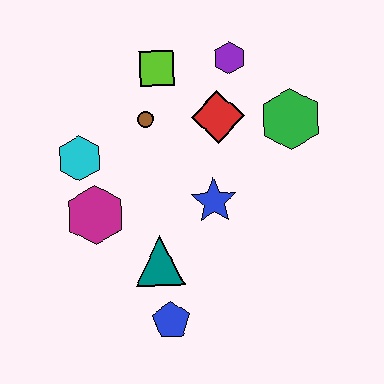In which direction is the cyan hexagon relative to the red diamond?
The cyan hexagon is to the left of the red diamond.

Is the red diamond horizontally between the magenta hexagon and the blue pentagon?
No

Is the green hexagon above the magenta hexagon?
Yes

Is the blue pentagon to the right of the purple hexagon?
No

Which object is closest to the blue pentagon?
The teal triangle is closest to the blue pentagon.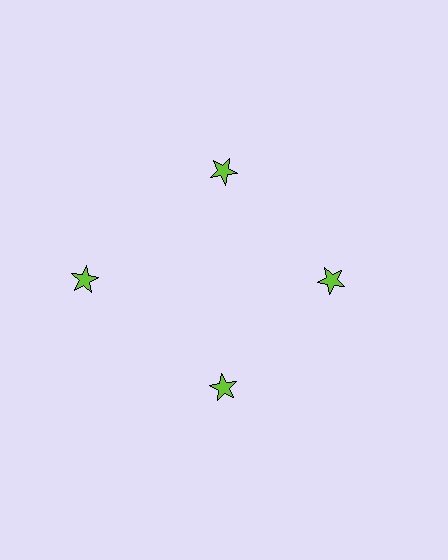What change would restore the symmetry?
The symmetry would be restored by moving it inward, back onto the ring so that all 4 stars sit at equal angles and equal distance from the center.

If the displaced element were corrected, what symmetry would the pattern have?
It would have 4-fold rotational symmetry — the pattern would map onto itself every 90 degrees.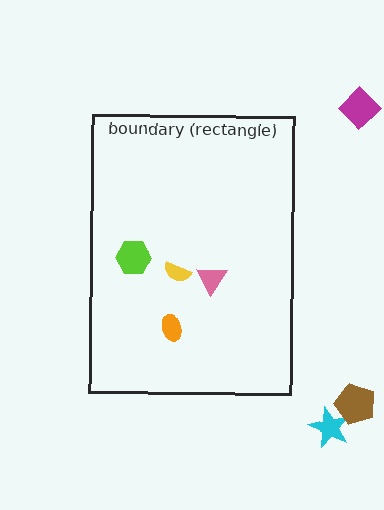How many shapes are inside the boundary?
4 inside, 3 outside.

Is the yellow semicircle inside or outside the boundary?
Inside.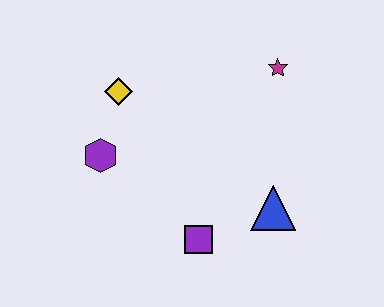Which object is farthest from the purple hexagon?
The magenta star is farthest from the purple hexagon.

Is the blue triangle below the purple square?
No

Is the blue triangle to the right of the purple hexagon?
Yes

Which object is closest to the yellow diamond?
The purple hexagon is closest to the yellow diamond.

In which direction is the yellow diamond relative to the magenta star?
The yellow diamond is to the left of the magenta star.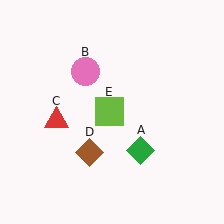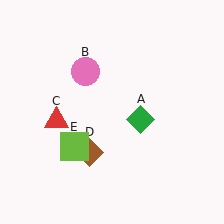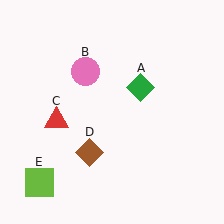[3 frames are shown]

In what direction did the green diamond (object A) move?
The green diamond (object A) moved up.